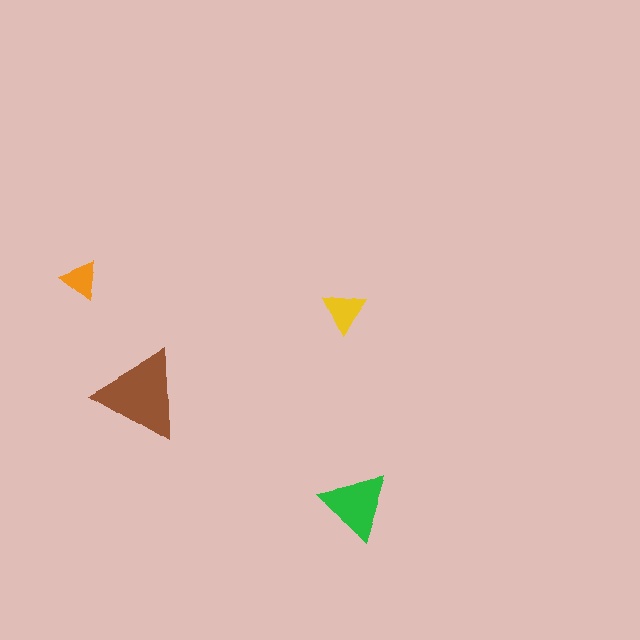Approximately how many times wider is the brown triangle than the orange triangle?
About 2.5 times wider.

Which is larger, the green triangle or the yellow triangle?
The green one.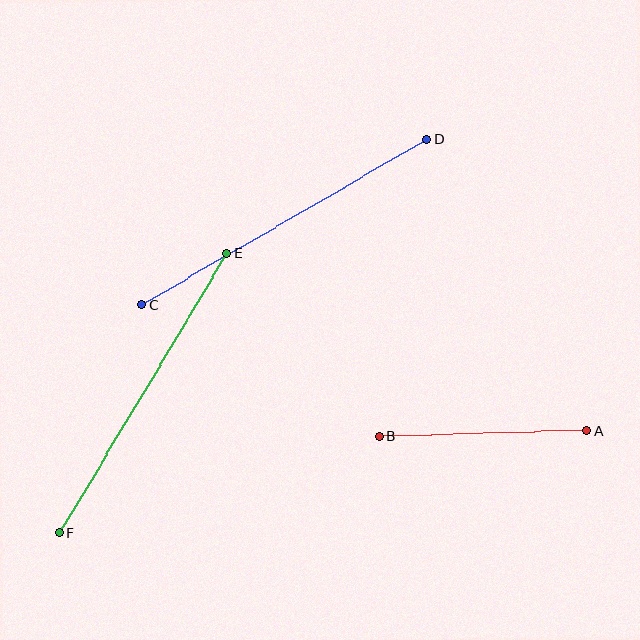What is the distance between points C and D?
The distance is approximately 330 pixels.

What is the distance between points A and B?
The distance is approximately 208 pixels.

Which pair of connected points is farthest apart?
Points C and D are farthest apart.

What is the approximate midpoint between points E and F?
The midpoint is at approximately (143, 393) pixels.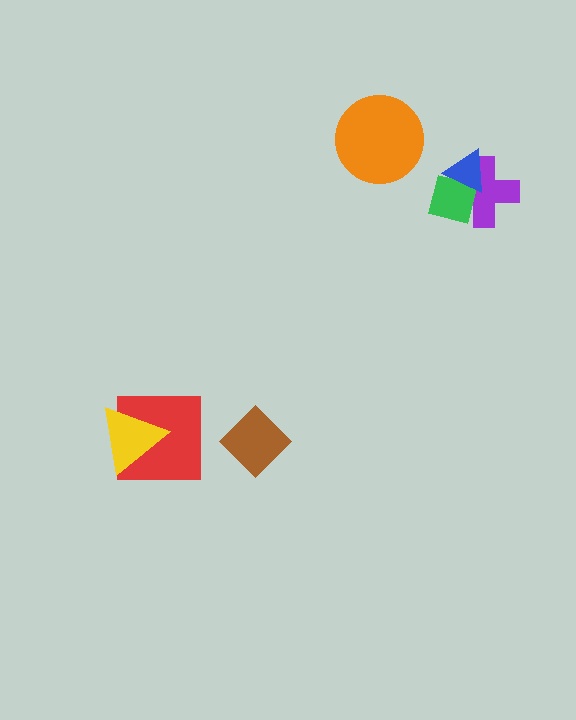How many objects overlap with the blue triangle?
2 objects overlap with the blue triangle.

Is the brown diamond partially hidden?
No, no other shape covers it.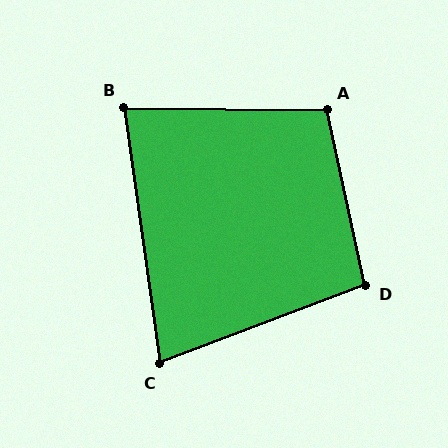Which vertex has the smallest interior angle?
C, at approximately 77 degrees.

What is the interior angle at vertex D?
Approximately 99 degrees (obtuse).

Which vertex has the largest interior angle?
A, at approximately 103 degrees.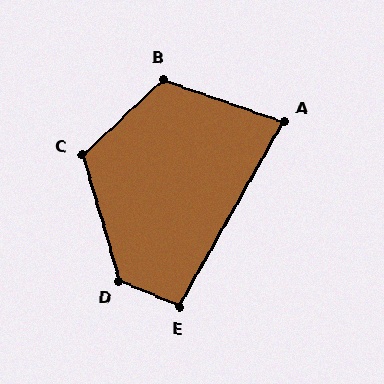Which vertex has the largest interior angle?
D, at approximately 129 degrees.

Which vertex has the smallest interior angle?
A, at approximately 80 degrees.